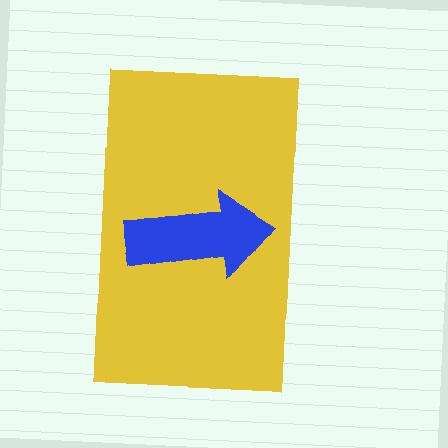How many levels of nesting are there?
2.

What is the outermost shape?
The yellow rectangle.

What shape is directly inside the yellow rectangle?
The blue arrow.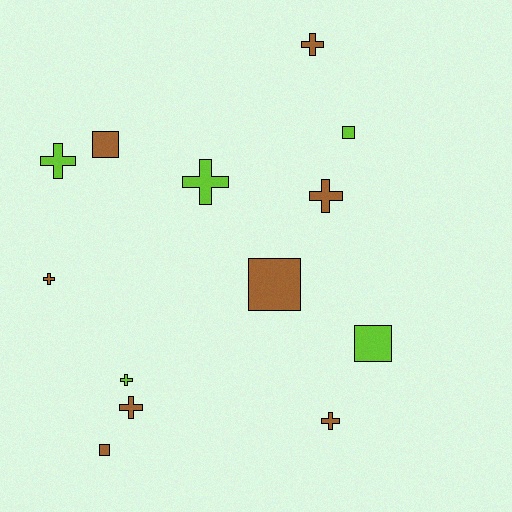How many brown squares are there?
There are 3 brown squares.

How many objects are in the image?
There are 13 objects.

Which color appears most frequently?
Brown, with 8 objects.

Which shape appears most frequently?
Cross, with 8 objects.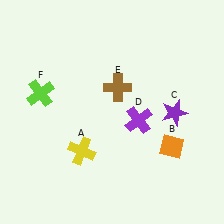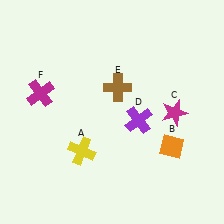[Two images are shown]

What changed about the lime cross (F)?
In Image 1, F is lime. In Image 2, it changed to magenta.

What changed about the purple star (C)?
In Image 1, C is purple. In Image 2, it changed to magenta.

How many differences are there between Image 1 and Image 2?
There are 2 differences between the two images.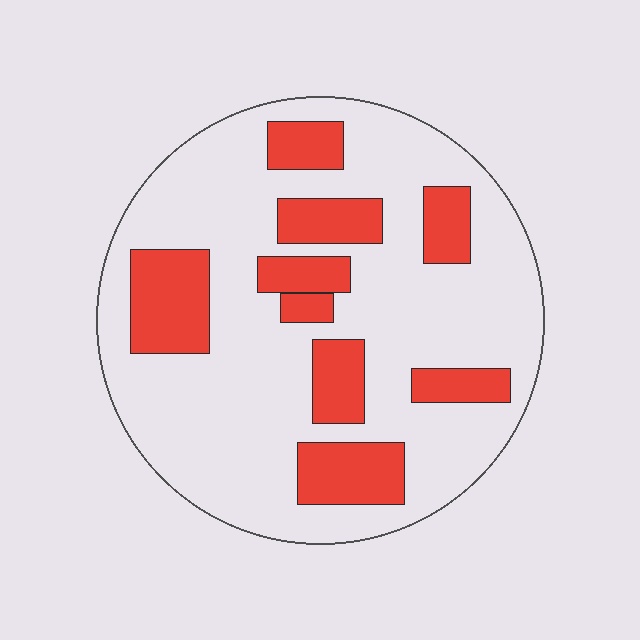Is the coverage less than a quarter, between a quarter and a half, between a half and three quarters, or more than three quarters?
Between a quarter and a half.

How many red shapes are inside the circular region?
9.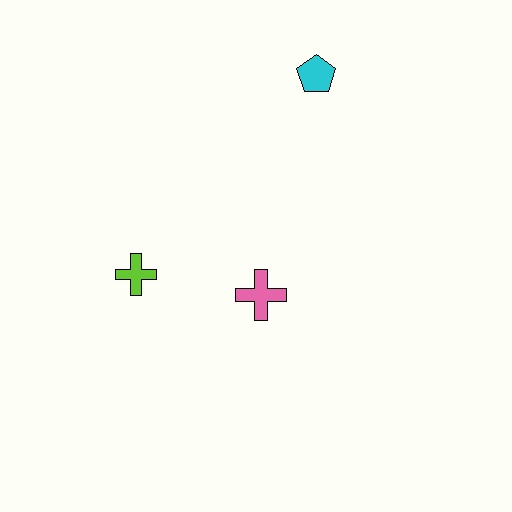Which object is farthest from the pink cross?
The cyan pentagon is farthest from the pink cross.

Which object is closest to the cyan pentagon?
The pink cross is closest to the cyan pentagon.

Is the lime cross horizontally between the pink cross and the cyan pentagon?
No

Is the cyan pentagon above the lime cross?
Yes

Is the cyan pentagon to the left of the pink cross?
No